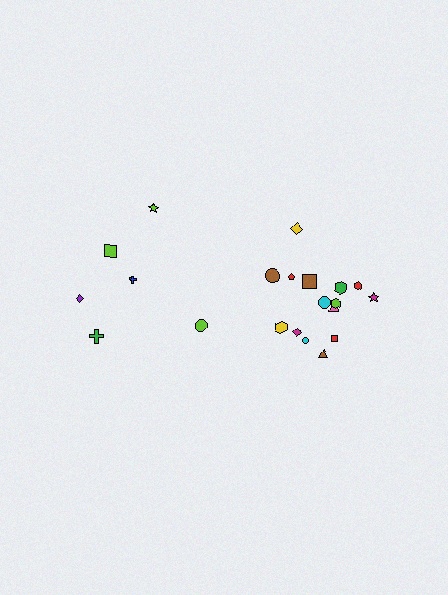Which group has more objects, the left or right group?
The right group.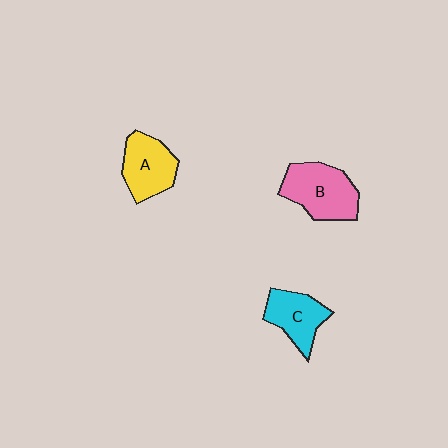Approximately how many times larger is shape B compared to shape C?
Approximately 1.3 times.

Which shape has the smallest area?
Shape C (cyan).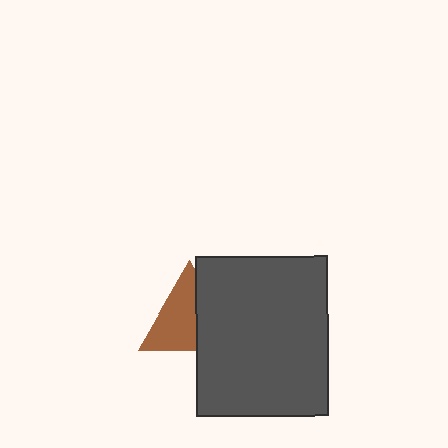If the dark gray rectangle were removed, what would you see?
You would see the complete brown triangle.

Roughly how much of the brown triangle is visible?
About half of it is visible (roughly 61%).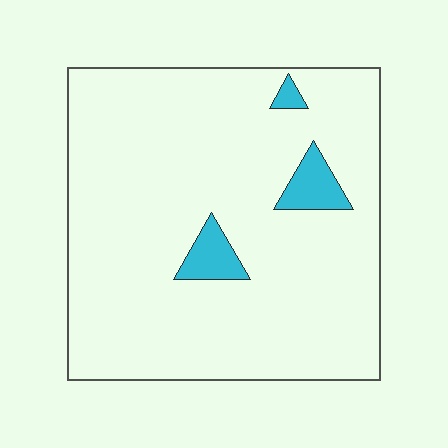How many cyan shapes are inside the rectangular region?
3.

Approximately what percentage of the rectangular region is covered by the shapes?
Approximately 5%.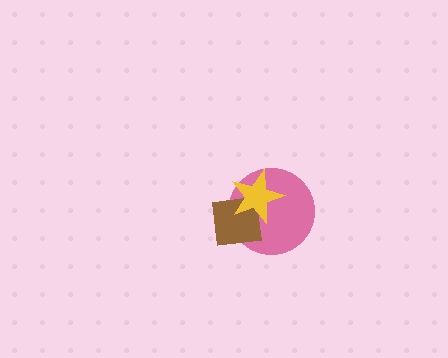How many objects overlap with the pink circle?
2 objects overlap with the pink circle.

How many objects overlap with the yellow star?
2 objects overlap with the yellow star.